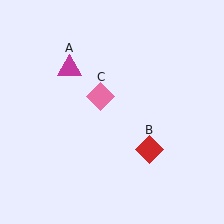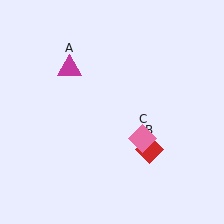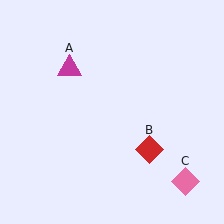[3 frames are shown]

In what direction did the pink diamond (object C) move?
The pink diamond (object C) moved down and to the right.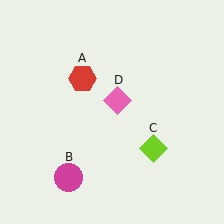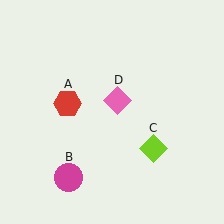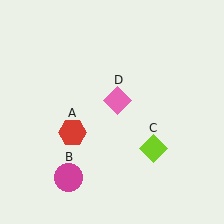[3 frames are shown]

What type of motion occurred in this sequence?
The red hexagon (object A) rotated counterclockwise around the center of the scene.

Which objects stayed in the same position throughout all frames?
Magenta circle (object B) and lime diamond (object C) and pink diamond (object D) remained stationary.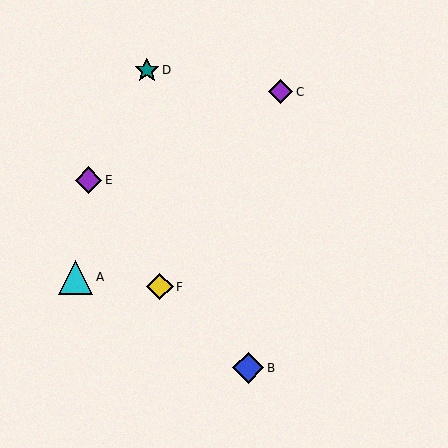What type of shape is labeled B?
Shape B is a blue diamond.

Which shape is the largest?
The cyan triangle (labeled A) is the largest.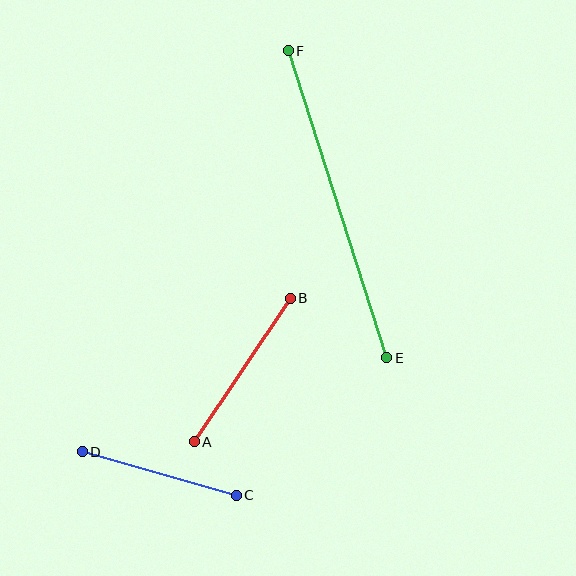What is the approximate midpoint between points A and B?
The midpoint is at approximately (242, 370) pixels.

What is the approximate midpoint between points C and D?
The midpoint is at approximately (159, 473) pixels.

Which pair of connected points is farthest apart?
Points E and F are farthest apart.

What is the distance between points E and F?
The distance is approximately 322 pixels.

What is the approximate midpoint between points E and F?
The midpoint is at approximately (337, 204) pixels.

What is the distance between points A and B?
The distance is approximately 173 pixels.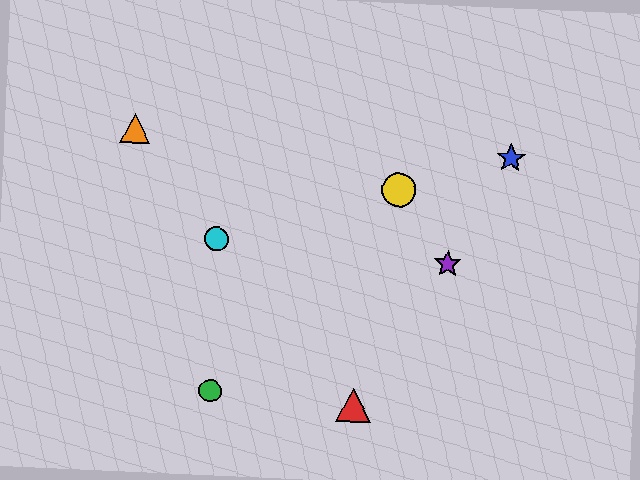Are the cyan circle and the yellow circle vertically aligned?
No, the cyan circle is at x≈217 and the yellow circle is at x≈398.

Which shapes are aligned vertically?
The green circle, the cyan circle are aligned vertically.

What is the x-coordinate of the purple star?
The purple star is at x≈448.